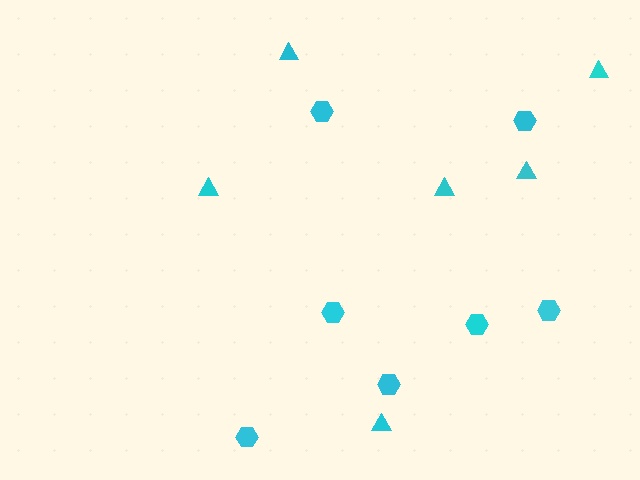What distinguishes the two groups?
There are 2 groups: one group of hexagons (7) and one group of triangles (6).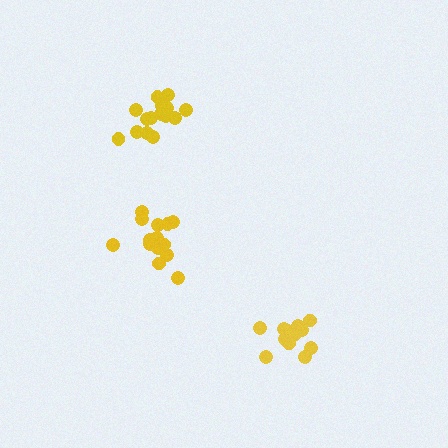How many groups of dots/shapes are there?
There are 3 groups.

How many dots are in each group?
Group 1: 14 dots, Group 2: 15 dots, Group 3: 13 dots (42 total).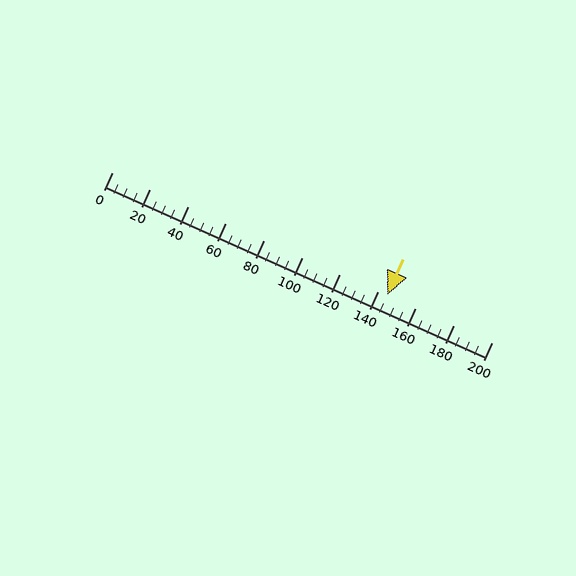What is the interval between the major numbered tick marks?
The major tick marks are spaced 20 units apart.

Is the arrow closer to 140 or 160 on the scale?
The arrow is closer to 140.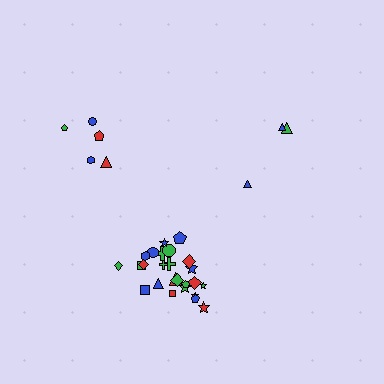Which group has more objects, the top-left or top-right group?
The top-left group.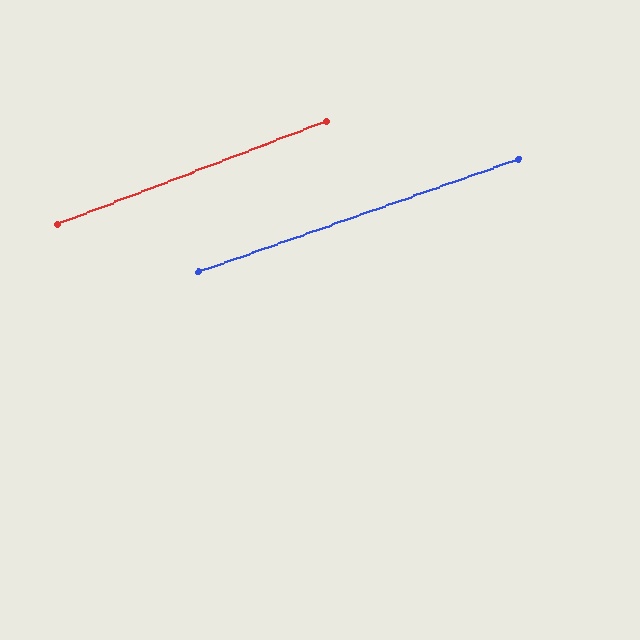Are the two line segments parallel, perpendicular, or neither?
Parallel — their directions differ by only 1.5°.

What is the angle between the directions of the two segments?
Approximately 2 degrees.